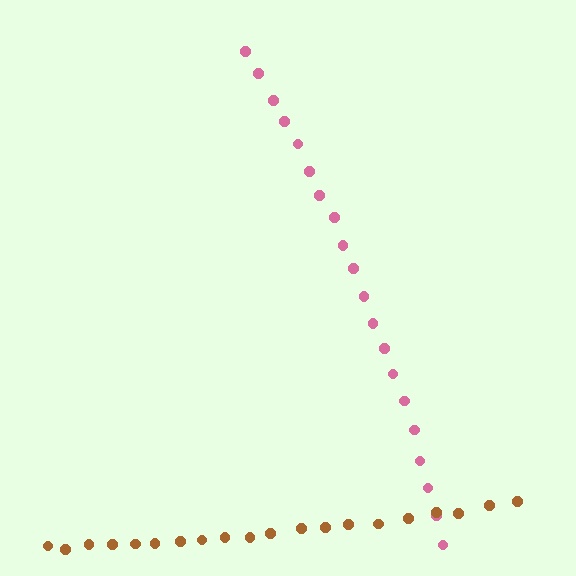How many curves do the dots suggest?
There are 2 distinct paths.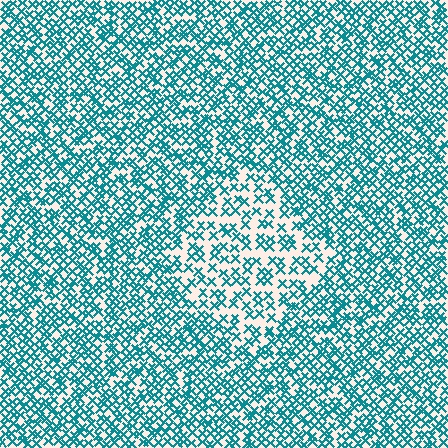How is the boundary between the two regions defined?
The boundary is defined by a change in element density (approximately 1.8x ratio). All elements are the same color, size, and shape.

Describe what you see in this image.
The image contains small teal elements arranged at two different densities. A diamond-shaped region is visible where the elements are less densely packed than the surrounding area.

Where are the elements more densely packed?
The elements are more densely packed outside the diamond boundary.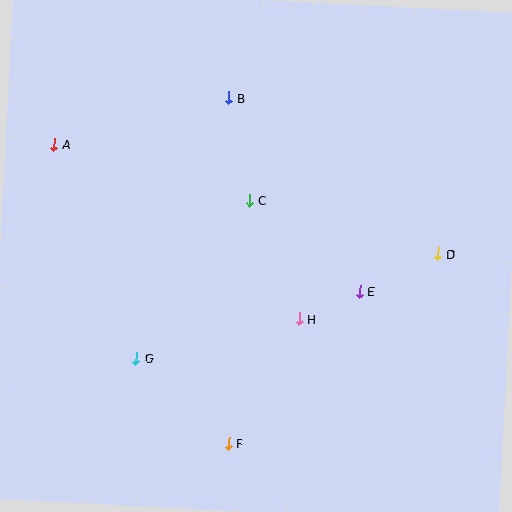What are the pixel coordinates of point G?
Point G is at (136, 358).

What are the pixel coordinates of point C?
Point C is at (250, 200).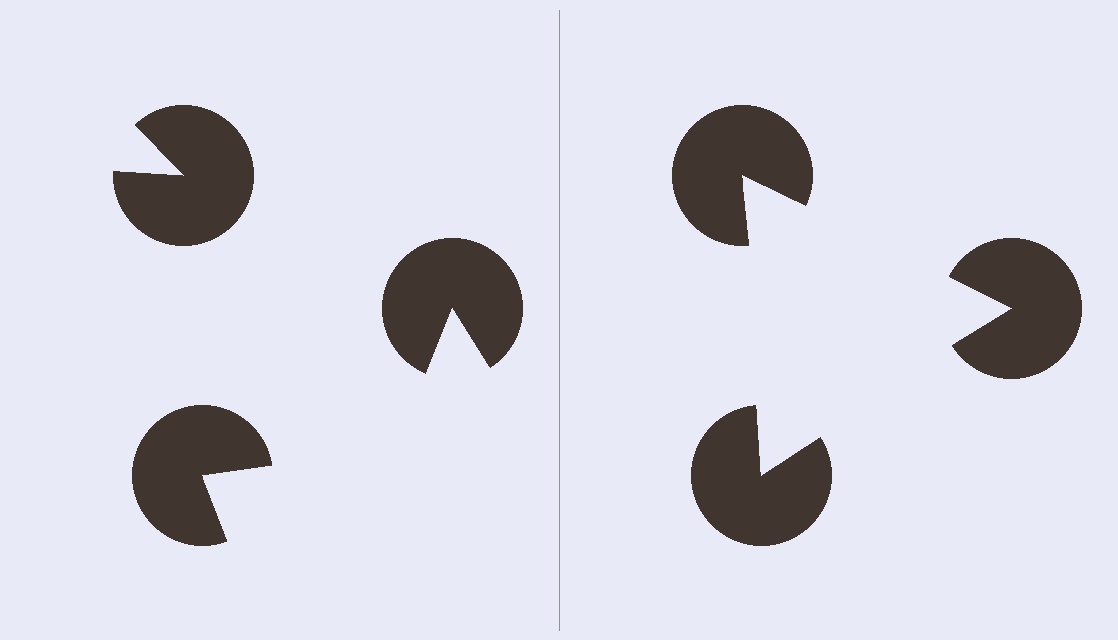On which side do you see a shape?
An illusory triangle appears on the right side. On the left side the wedge cuts are rotated, so no coherent shape forms.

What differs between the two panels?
The pac-man discs are positioned identically on both sides; only the wedge orientations differ. On the right they align to a triangle; on the left they are misaligned.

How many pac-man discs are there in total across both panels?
6 — 3 on each side.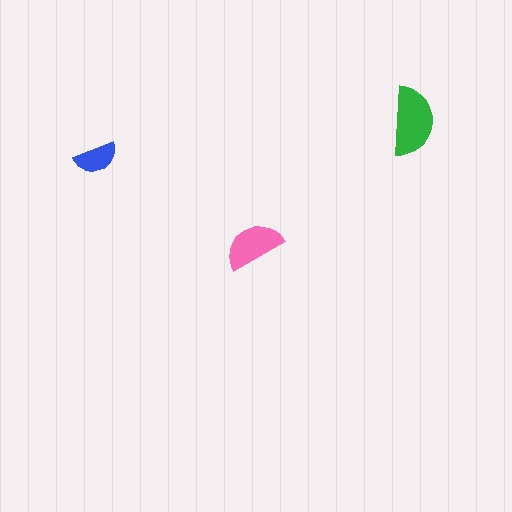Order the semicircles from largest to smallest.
the green one, the pink one, the blue one.